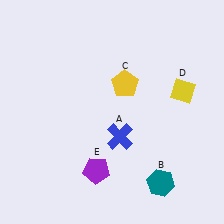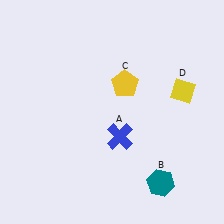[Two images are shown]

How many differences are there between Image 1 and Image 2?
There is 1 difference between the two images.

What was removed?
The purple pentagon (E) was removed in Image 2.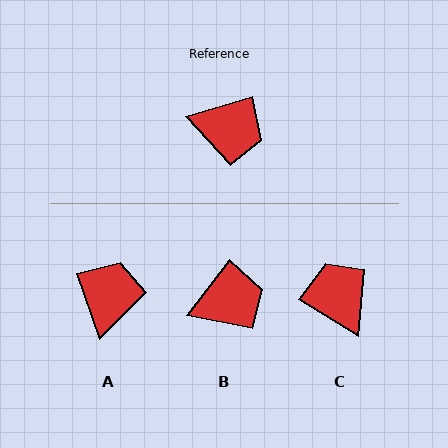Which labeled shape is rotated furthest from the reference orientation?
C, about 132 degrees away.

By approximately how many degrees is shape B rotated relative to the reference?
Approximately 37 degrees counter-clockwise.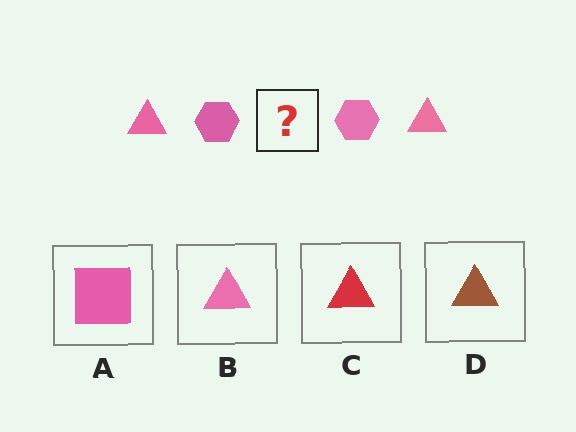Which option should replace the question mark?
Option B.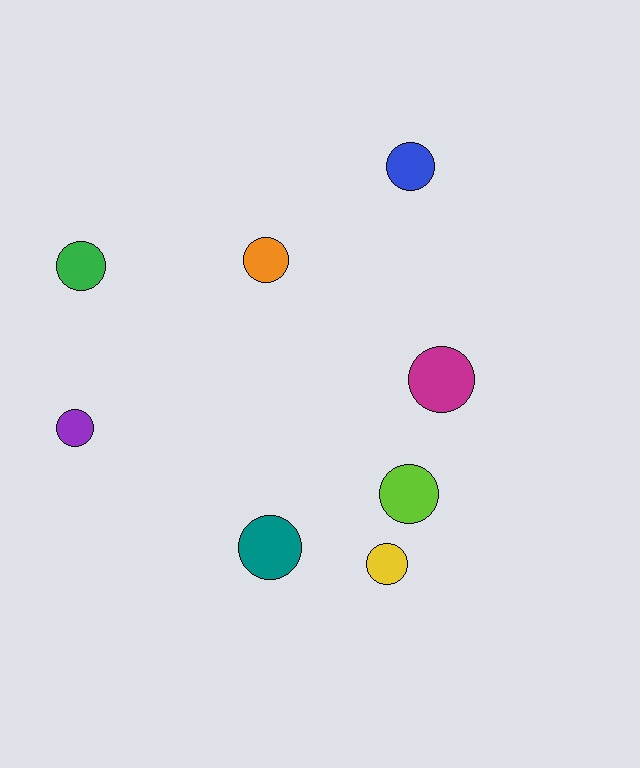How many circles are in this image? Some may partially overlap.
There are 8 circles.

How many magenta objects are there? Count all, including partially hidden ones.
There is 1 magenta object.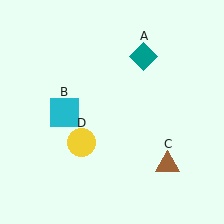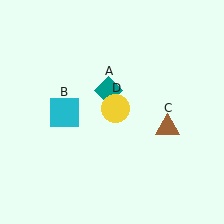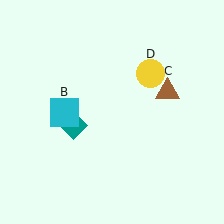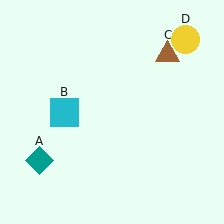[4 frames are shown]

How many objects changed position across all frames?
3 objects changed position: teal diamond (object A), brown triangle (object C), yellow circle (object D).